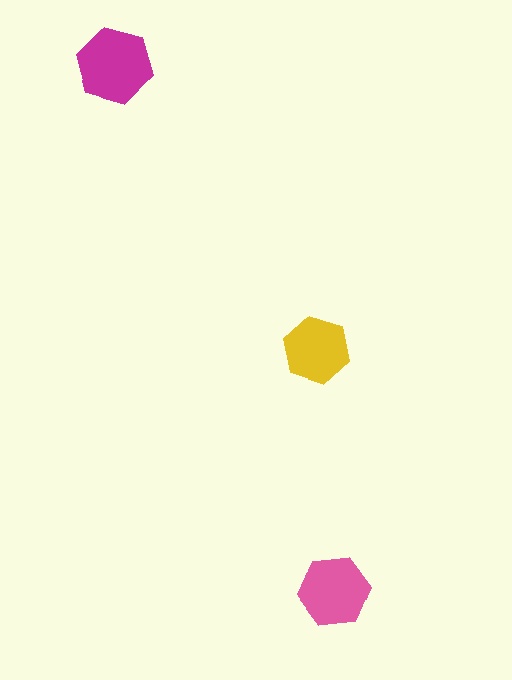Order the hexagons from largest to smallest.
the magenta one, the pink one, the yellow one.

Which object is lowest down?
The pink hexagon is bottommost.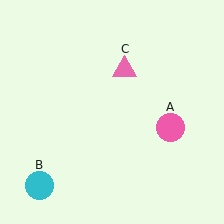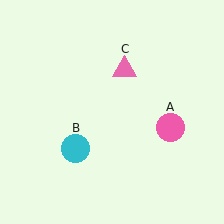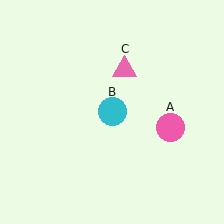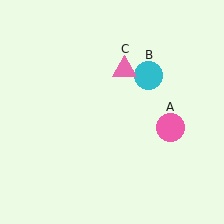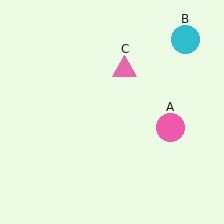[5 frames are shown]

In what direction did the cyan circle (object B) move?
The cyan circle (object B) moved up and to the right.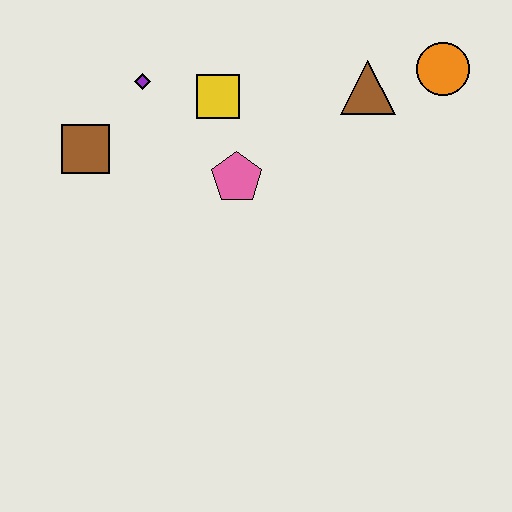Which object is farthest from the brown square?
The orange circle is farthest from the brown square.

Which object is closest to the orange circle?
The brown triangle is closest to the orange circle.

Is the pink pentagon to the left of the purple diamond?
No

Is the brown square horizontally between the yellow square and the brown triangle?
No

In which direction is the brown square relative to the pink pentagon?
The brown square is to the left of the pink pentagon.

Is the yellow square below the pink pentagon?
No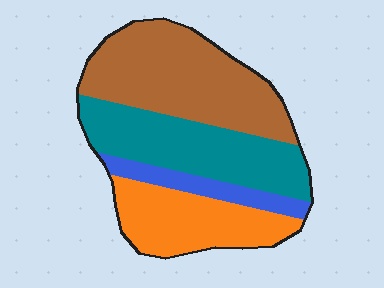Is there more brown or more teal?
Brown.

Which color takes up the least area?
Blue, at roughly 10%.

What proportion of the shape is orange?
Orange takes up about one quarter (1/4) of the shape.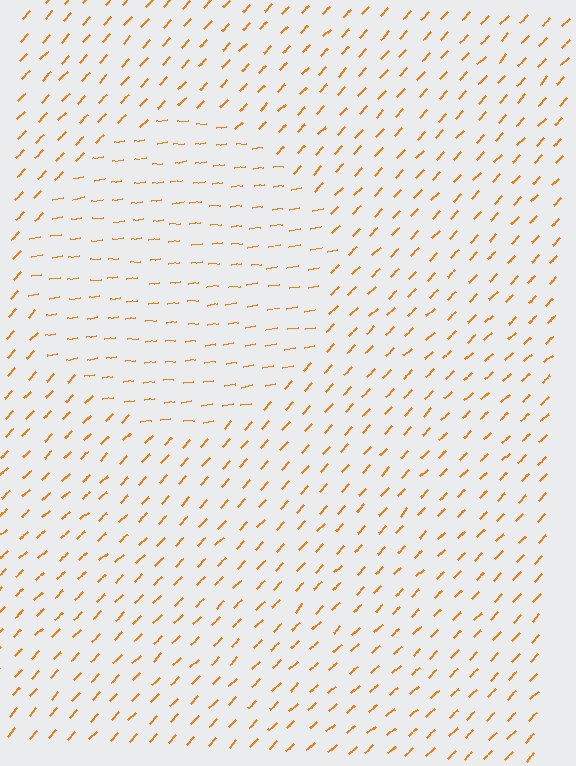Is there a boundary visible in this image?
Yes, there is a texture boundary formed by a change in line orientation.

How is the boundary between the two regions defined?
The boundary is defined purely by a change in line orientation (approximately 38 degrees difference). All lines are the same color and thickness.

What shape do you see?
I see a circle.